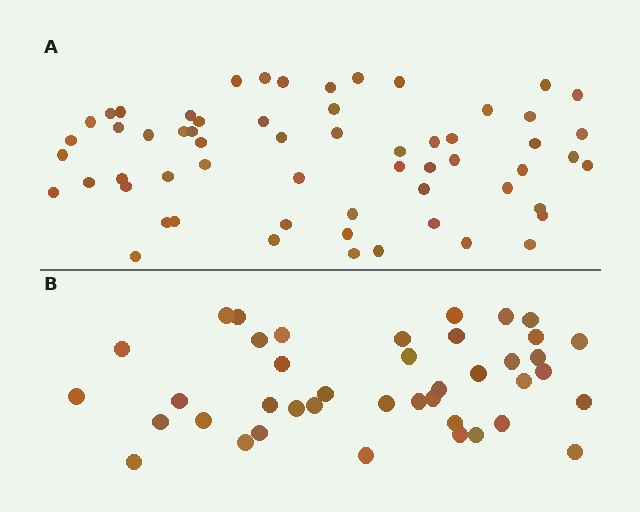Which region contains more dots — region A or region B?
Region A (the top region) has more dots.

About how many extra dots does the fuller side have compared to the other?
Region A has approximately 20 more dots than region B.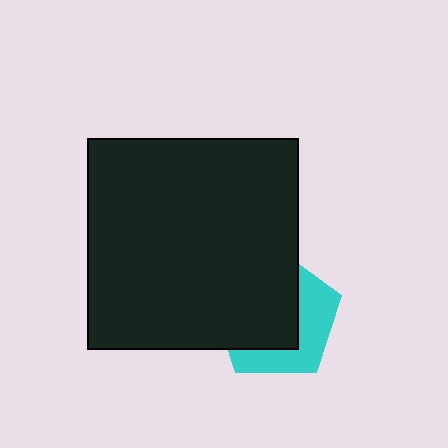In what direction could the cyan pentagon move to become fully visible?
The cyan pentagon could move toward the lower-right. That would shift it out from behind the black square entirely.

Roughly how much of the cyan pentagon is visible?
A small part of it is visible (roughly 40%).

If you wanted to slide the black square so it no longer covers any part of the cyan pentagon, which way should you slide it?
Slide it toward the upper-left — that is the most direct way to separate the two shapes.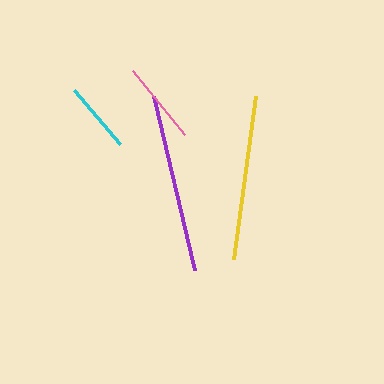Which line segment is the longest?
The purple line is the longest at approximately 178 pixels.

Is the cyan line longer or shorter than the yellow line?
The yellow line is longer than the cyan line.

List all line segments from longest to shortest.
From longest to shortest: purple, yellow, pink, cyan.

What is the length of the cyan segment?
The cyan segment is approximately 71 pixels long.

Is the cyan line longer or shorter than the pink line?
The pink line is longer than the cyan line.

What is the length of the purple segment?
The purple segment is approximately 178 pixels long.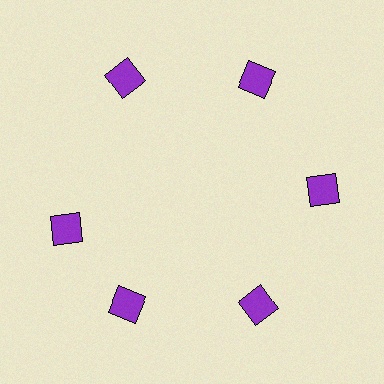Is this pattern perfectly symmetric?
No. The 6 purple squares are arranged in a ring, but one element near the 9 o'clock position is rotated out of alignment along the ring, breaking the 6-fold rotational symmetry.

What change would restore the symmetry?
The symmetry would be restored by rotating it back into even spacing with its neighbors so that all 6 squares sit at equal angles and equal distance from the center.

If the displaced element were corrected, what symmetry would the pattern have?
It would have 6-fold rotational symmetry — the pattern would map onto itself every 60 degrees.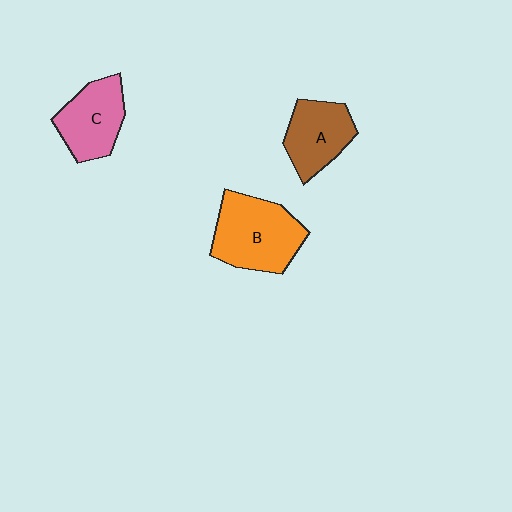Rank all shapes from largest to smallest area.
From largest to smallest: B (orange), C (pink), A (brown).